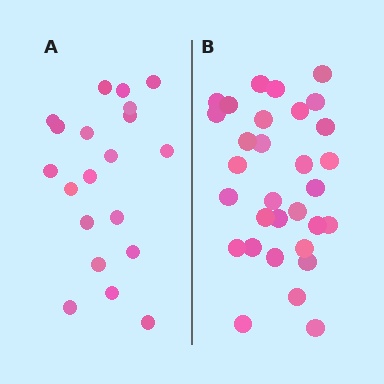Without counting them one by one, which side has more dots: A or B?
Region B (the right region) has more dots.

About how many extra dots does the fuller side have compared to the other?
Region B has roughly 12 or so more dots than region A.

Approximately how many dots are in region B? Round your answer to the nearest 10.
About 30 dots. (The exact count is 31, which rounds to 30.)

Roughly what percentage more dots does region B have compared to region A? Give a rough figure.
About 55% more.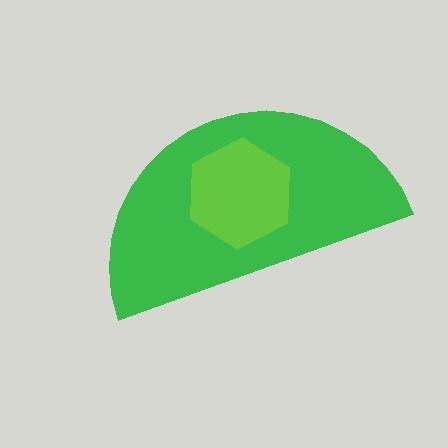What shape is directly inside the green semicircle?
The lime hexagon.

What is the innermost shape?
The lime hexagon.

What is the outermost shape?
The green semicircle.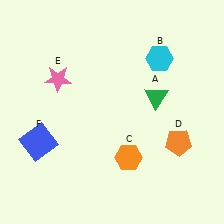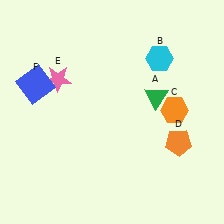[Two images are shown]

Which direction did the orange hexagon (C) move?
The orange hexagon (C) moved up.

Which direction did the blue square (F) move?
The blue square (F) moved up.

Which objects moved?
The objects that moved are: the orange hexagon (C), the blue square (F).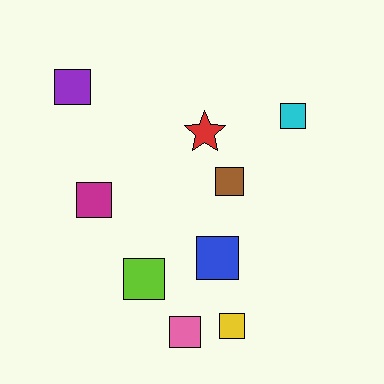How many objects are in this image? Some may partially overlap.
There are 9 objects.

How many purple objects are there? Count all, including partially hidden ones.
There is 1 purple object.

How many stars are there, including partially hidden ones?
There is 1 star.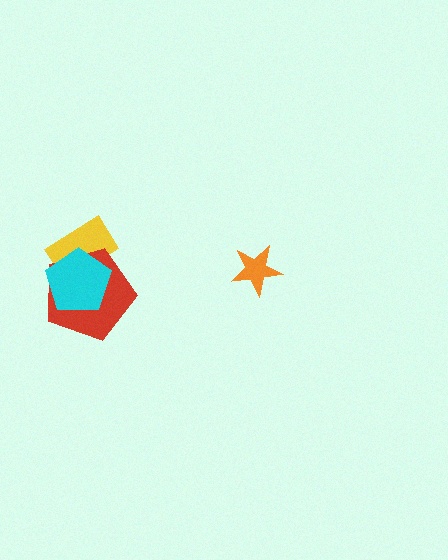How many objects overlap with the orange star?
0 objects overlap with the orange star.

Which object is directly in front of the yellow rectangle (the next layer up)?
The red pentagon is directly in front of the yellow rectangle.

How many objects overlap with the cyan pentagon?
2 objects overlap with the cyan pentagon.